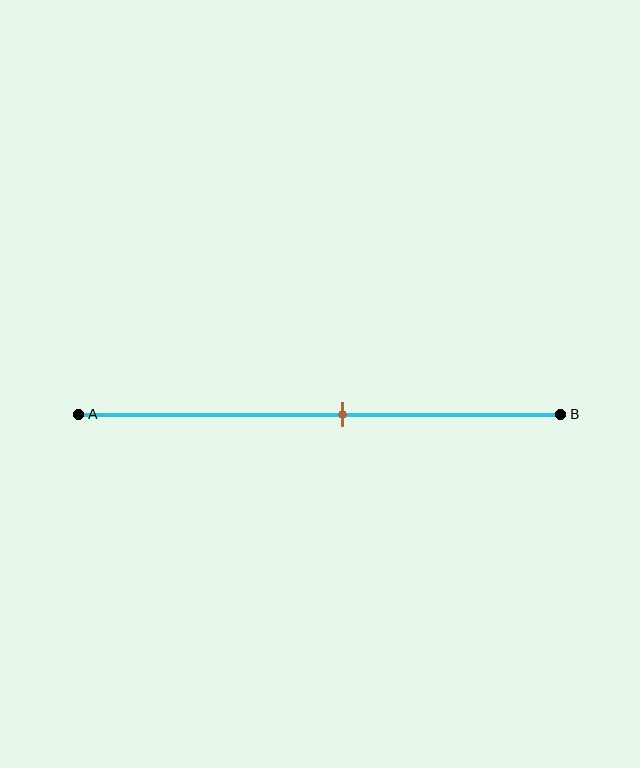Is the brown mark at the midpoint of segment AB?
No, the mark is at about 55% from A, not at the 50% midpoint.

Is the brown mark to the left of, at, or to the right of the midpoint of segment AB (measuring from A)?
The brown mark is to the right of the midpoint of segment AB.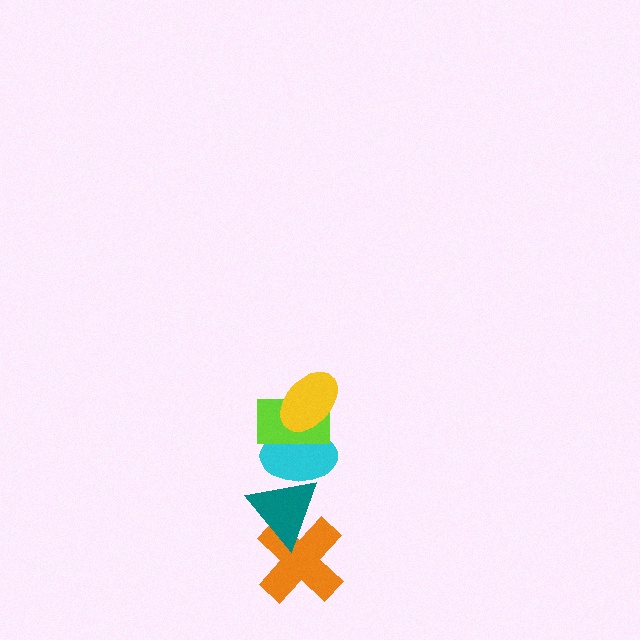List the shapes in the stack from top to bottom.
From top to bottom: the yellow ellipse, the lime rectangle, the cyan ellipse, the teal triangle, the orange cross.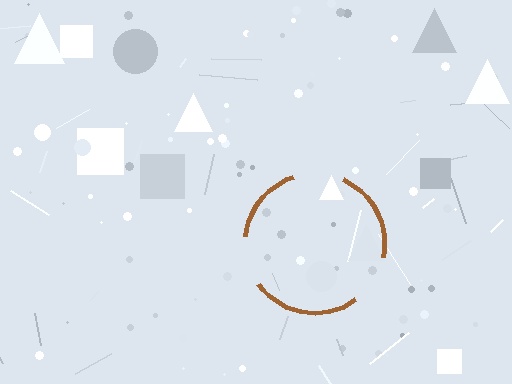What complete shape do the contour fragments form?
The contour fragments form a circle.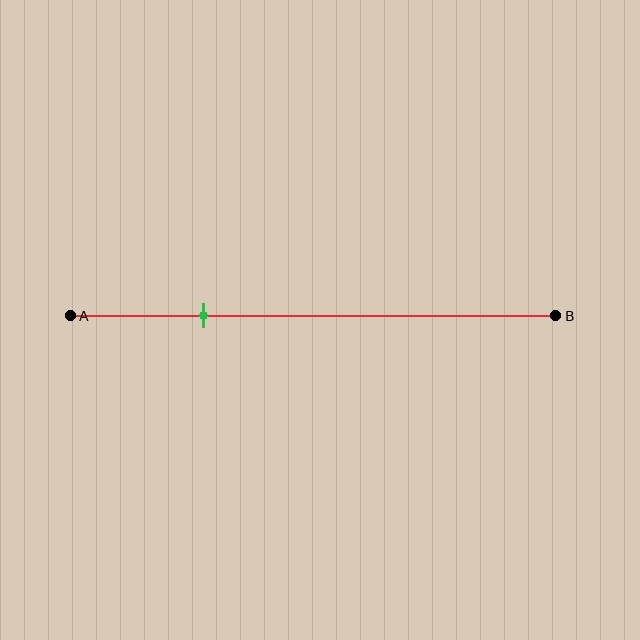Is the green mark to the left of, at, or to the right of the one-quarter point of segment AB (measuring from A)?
The green mark is approximately at the one-quarter point of segment AB.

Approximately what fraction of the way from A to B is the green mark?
The green mark is approximately 30% of the way from A to B.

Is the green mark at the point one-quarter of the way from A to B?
Yes, the mark is approximately at the one-quarter point.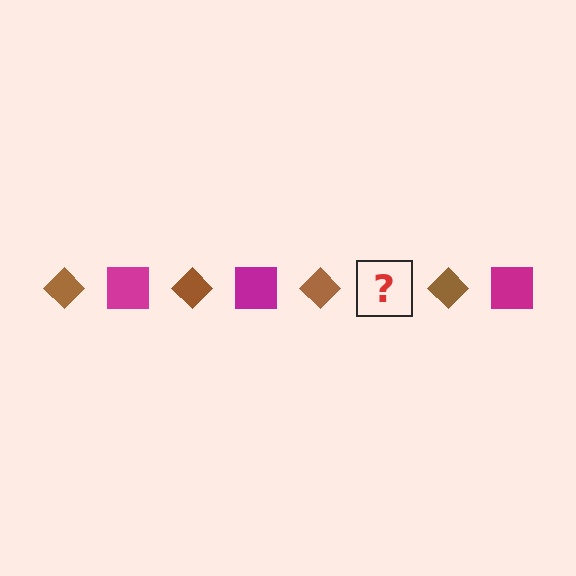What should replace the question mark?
The question mark should be replaced with a magenta square.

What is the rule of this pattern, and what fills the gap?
The rule is that the pattern alternates between brown diamond and magenta square. The gap should be filled with a magenta square.